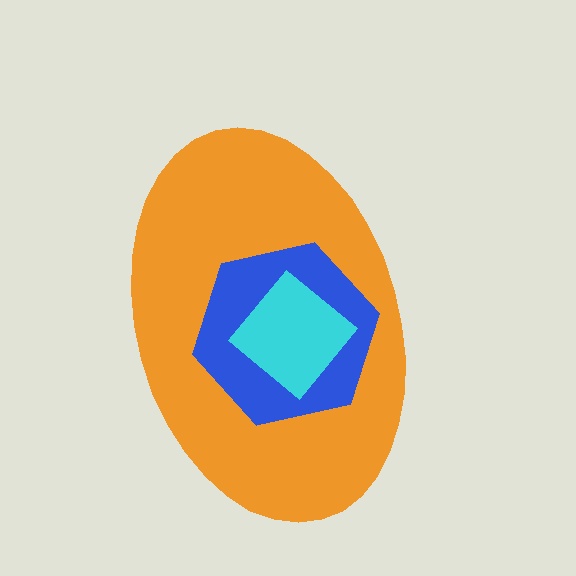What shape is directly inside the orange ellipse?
The blue hexagon.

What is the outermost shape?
The orange ellipse.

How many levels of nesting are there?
3.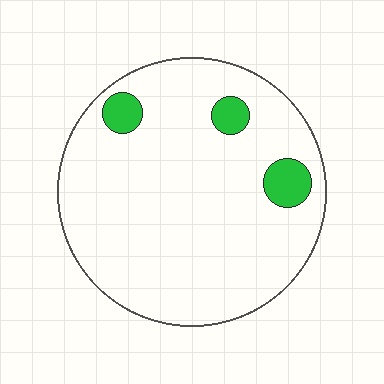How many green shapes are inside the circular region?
3.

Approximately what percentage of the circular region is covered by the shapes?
Approximately 10%.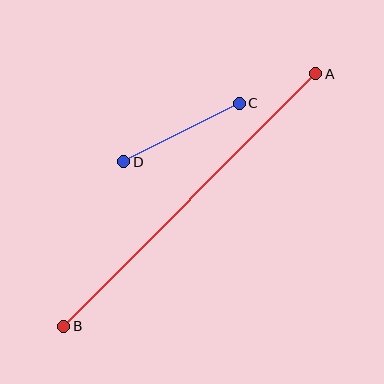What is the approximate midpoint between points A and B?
The midpoint is at approximately (190, 200) pixels.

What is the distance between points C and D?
The distance is approximately 130 pixels.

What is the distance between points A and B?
The distance is approximately 357 pixels.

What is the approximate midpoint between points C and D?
The midpoint is at approximately (181, 133) pixels.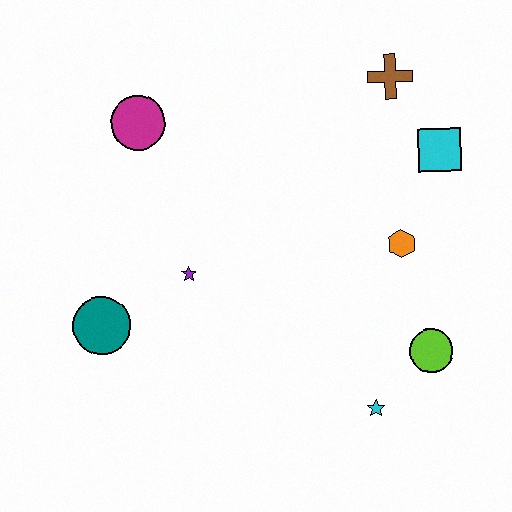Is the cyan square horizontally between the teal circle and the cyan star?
No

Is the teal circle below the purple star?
Yes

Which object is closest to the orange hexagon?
The cyan square is closest to the orange hexagon.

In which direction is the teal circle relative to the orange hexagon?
The teal circle is to the left of the orange hexagon.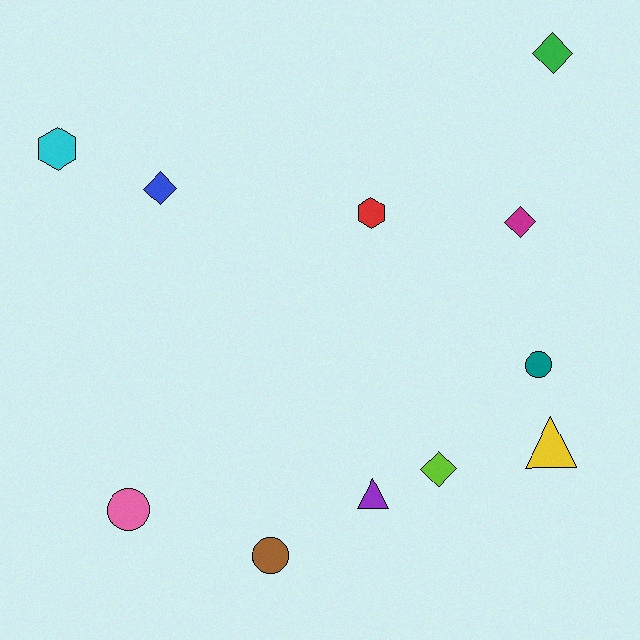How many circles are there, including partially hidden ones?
There are 3 circles.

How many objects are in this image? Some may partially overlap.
There are 11 objects.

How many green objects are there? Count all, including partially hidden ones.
There is 1 green object.